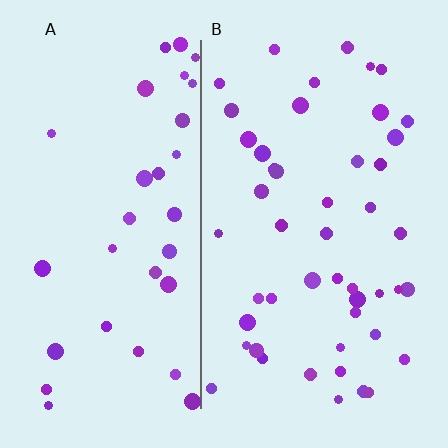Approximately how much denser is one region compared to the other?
Approximately 1.4× — region B over region A.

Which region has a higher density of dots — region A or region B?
B (the right).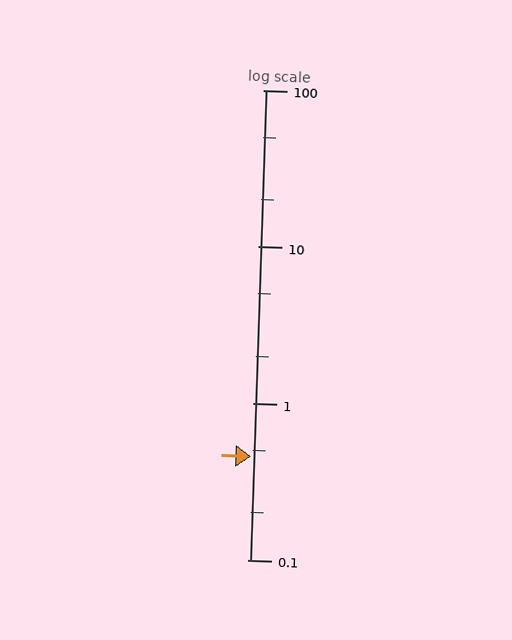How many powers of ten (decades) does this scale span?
The scale spans 3 decades, from 0.1 to 100.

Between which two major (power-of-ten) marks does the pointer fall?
The pointer is between 0.1 and 1.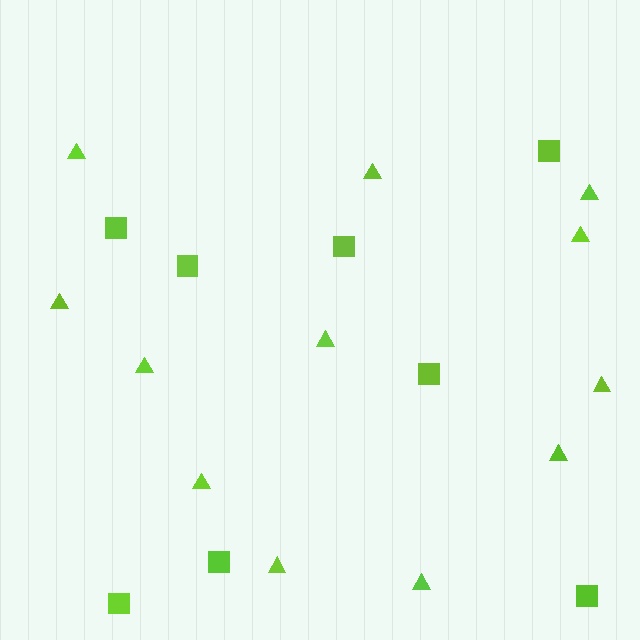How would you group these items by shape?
There are 2 groups: one group of squares (8) and one group of triangles (12).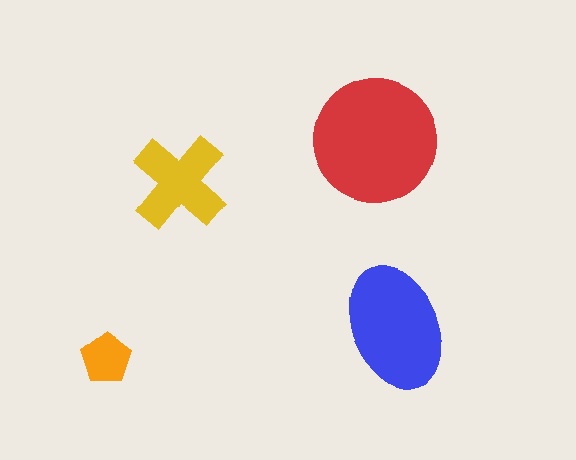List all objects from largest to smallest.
The red circle, the blue ellipse, the yellow cross, the orange pentagon.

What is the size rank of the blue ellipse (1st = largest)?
2nd.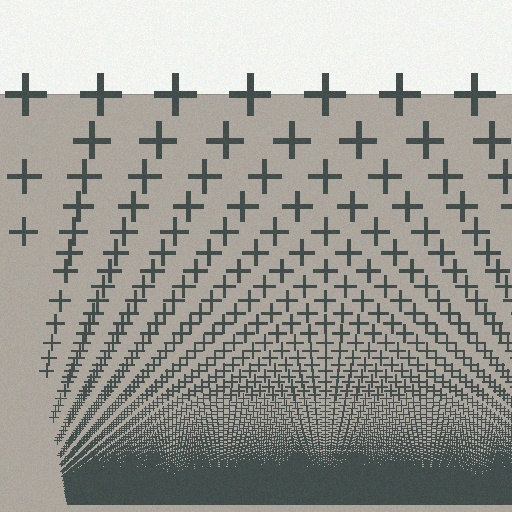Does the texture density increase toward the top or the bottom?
Density increases toward the bottom.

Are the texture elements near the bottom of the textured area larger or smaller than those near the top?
Smaller. The gradient is inverted — elements near the bottom are smaller and denser.